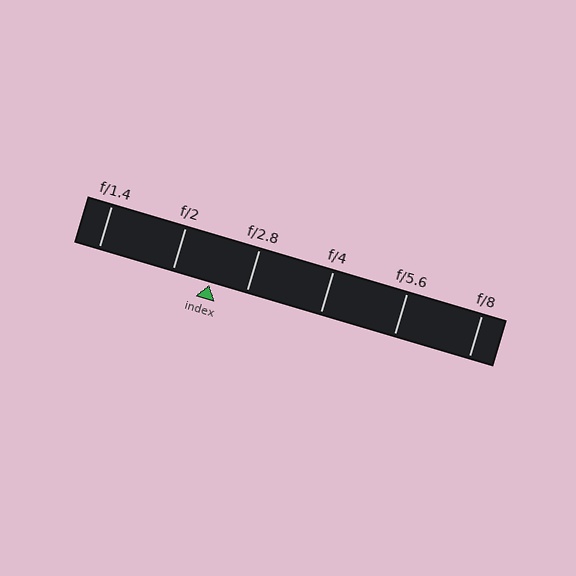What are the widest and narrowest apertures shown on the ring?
The widest aperture shown is f/1.4 and the narrowest is f/8.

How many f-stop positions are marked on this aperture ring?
There are 6 f-stop positions marked.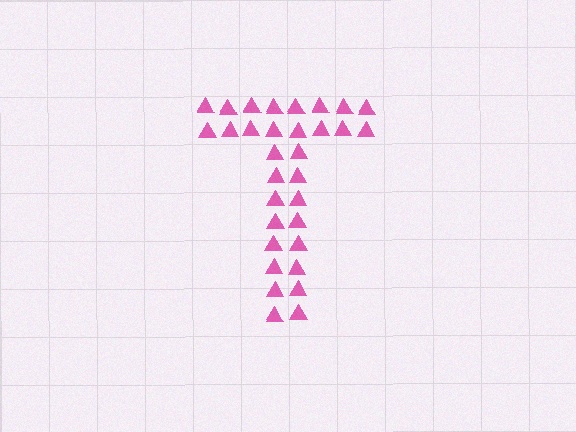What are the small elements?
The small elements are triangles.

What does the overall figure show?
The overall figure shows the letter T.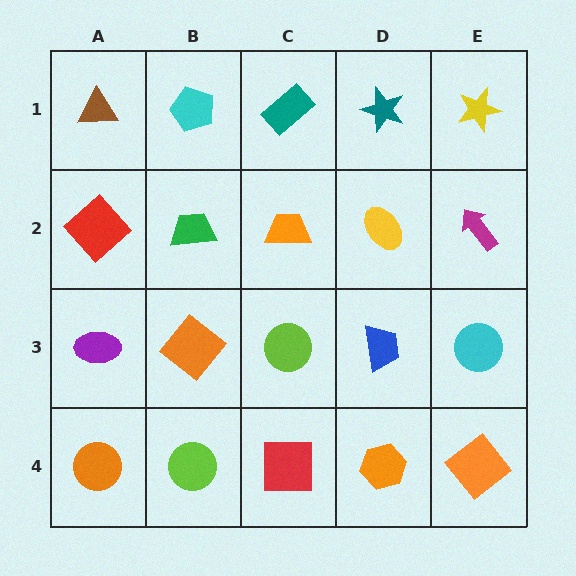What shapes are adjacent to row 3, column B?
A green trapezoid (row 2, column B), a lime circle (row 4, column B), a purple ellipse (row 3, column A), a lime circle (row 3, column C).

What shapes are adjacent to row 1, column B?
A green trapezoid (row 2, column B), a brown triangle (row 1, column A), a teal rectangle (row 1, column C).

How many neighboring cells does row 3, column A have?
3.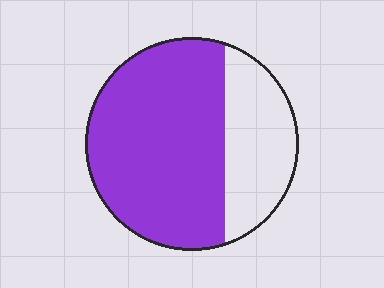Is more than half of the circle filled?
Yes.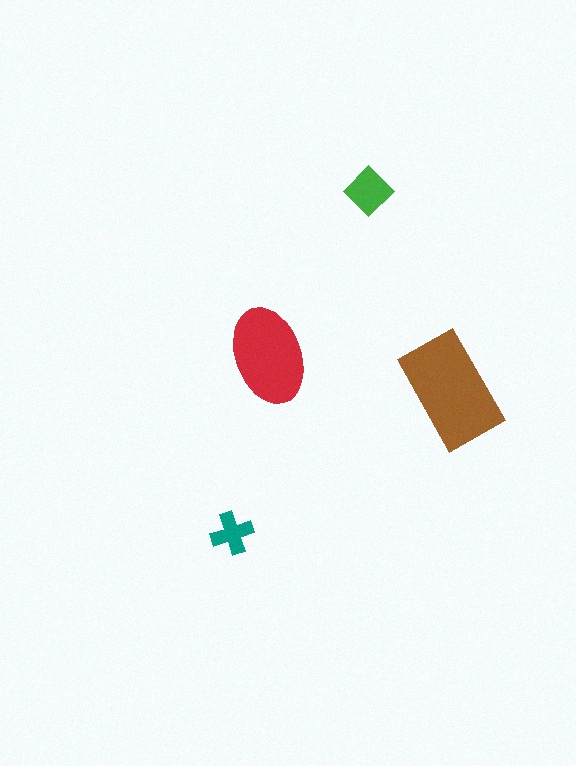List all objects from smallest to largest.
The teal cross, the green diamond, the red ellipse, the brown rectangle.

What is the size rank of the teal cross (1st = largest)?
4th.